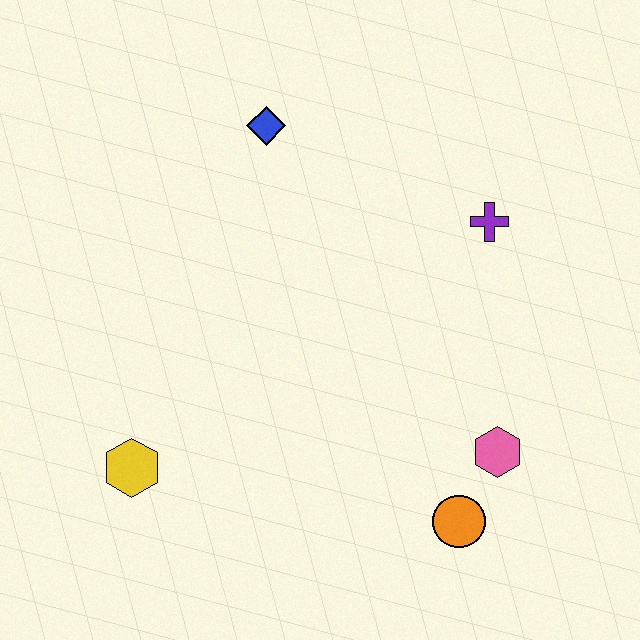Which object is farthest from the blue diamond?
The orange circle is farthest from the blue diamond.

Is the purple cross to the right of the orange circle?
Yes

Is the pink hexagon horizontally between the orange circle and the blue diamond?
No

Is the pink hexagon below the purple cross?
Yes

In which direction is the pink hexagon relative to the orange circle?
The pink hexagon is above the orange circle.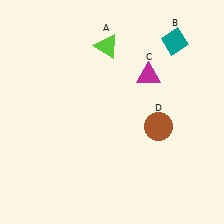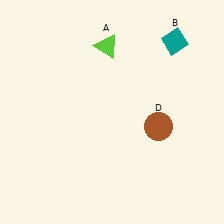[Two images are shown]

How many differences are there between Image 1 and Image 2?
There is 1 difference between the two images.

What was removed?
The magenta triangle (C) was removed in Image 2.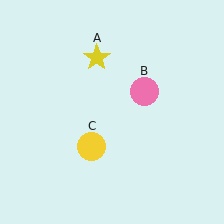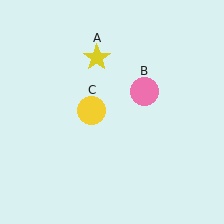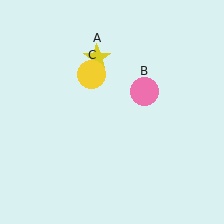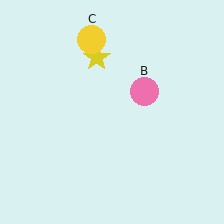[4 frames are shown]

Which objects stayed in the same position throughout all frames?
Yellow star (object A) and pink circle (object B) remained stationary.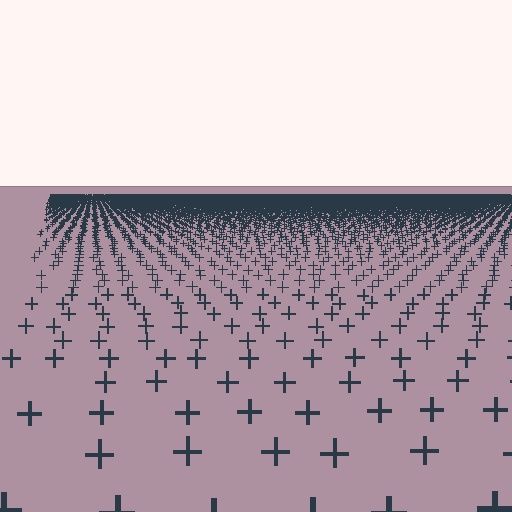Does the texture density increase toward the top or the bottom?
Density increases toward the top.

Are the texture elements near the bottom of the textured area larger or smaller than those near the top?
Larger. Near the bottom, elements are closer to the viewer and appear at a bigger on-screen size.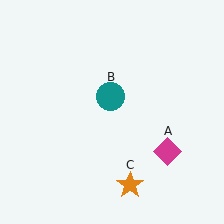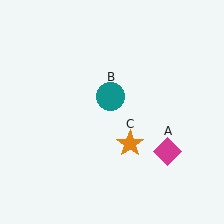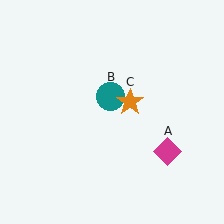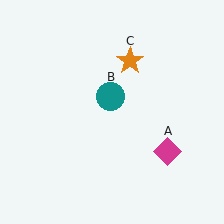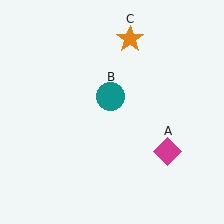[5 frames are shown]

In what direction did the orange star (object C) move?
The orange star (object C) moved up.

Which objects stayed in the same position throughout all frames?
Magenta diamond (object A) and teal circle (object B) remained stationary.